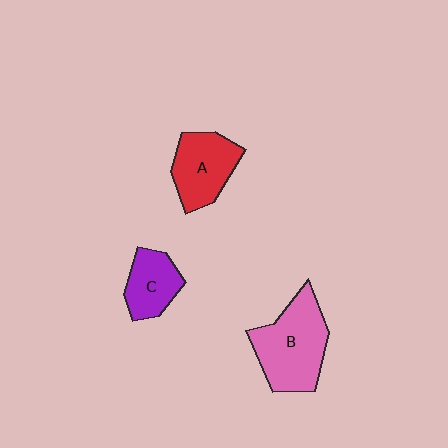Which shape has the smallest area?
Shape C (purple).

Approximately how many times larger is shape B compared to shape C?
Approximately 1.8 times.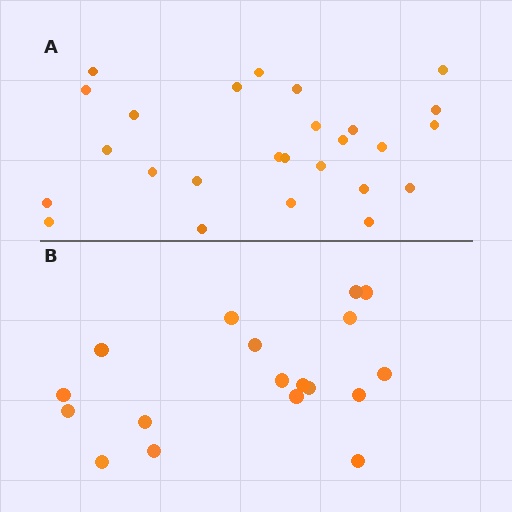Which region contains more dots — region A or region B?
Region A (the top region) has more dots.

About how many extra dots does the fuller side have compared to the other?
Region A has roughly 8 or so more dots than region B.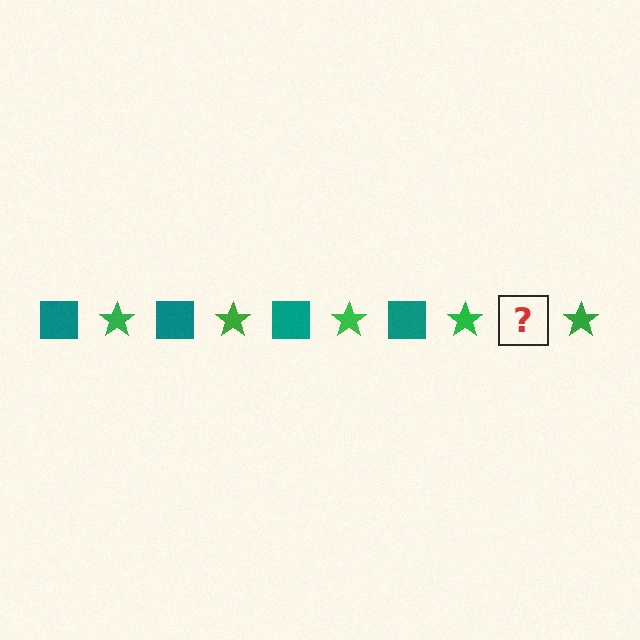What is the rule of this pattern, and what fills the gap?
The rule is that the pattern alternates between teal square and green star. The gap should be filled with a teal square.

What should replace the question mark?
The question mark should be replaced with a teal square.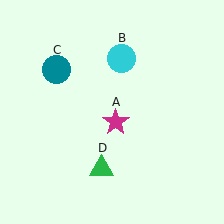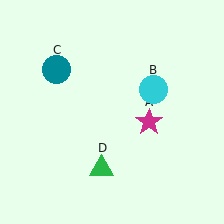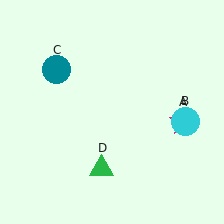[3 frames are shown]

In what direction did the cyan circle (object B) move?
The cyan circle (object B) moved down and to the right.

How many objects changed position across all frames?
2 objects changed position: magenta star (object A), cyan circle (object B).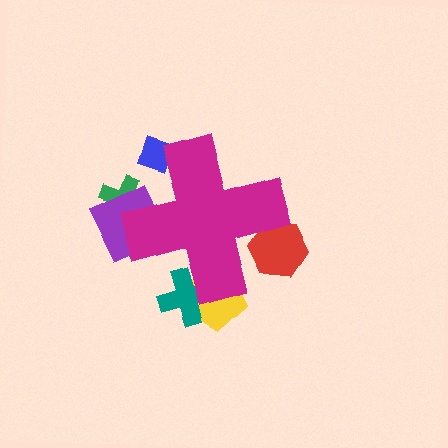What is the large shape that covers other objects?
A magenta cross.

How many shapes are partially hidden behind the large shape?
6 shapes are partially hidden.